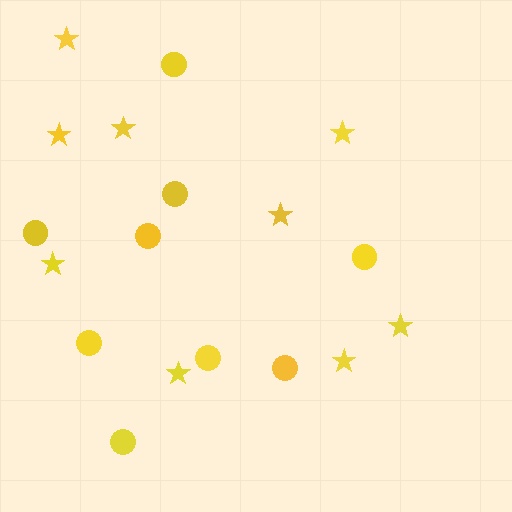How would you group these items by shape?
There are 2 groups: one group of stars (9) and one group of circles (9).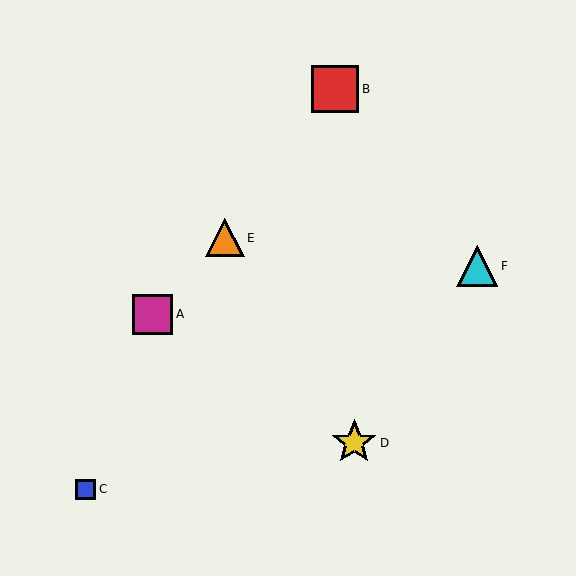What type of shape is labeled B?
Shape B is a red square.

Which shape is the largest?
The red square (labeled B) is the largest.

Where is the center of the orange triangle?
The center of the orange triangle is at (225, 238).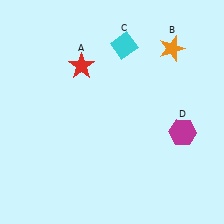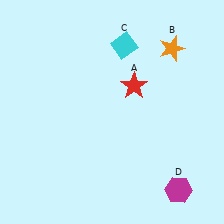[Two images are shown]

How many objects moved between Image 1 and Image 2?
2 objects moved between the two images.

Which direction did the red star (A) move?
The red star (A) moved right.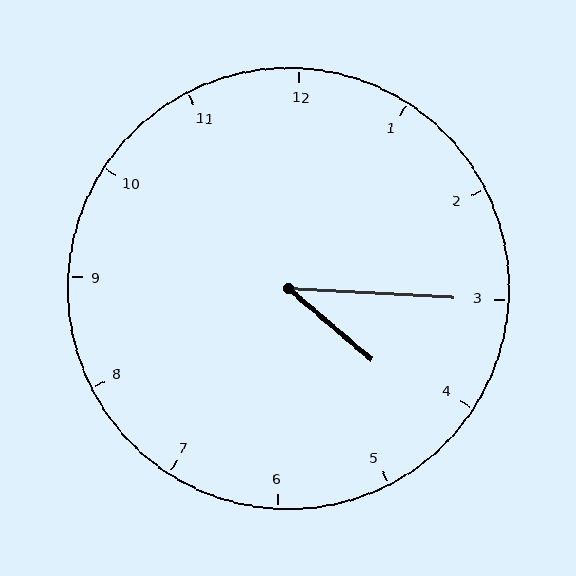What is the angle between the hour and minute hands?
Approximately 38 degrees.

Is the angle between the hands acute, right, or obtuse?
It is acute.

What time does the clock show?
4:15.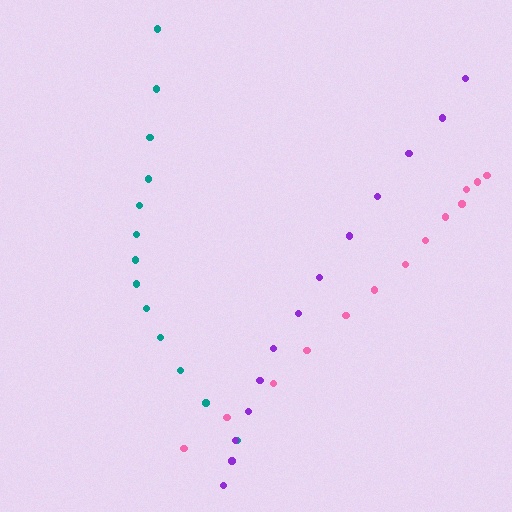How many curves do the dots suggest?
There are 3 distinct paths.